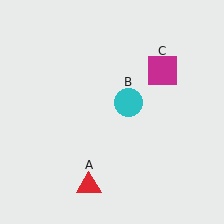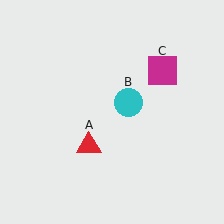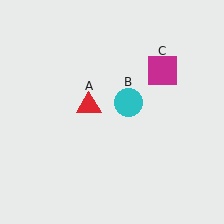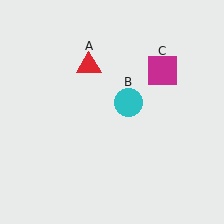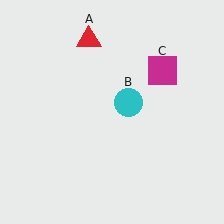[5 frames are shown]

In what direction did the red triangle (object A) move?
The red triangle (object A) moved up.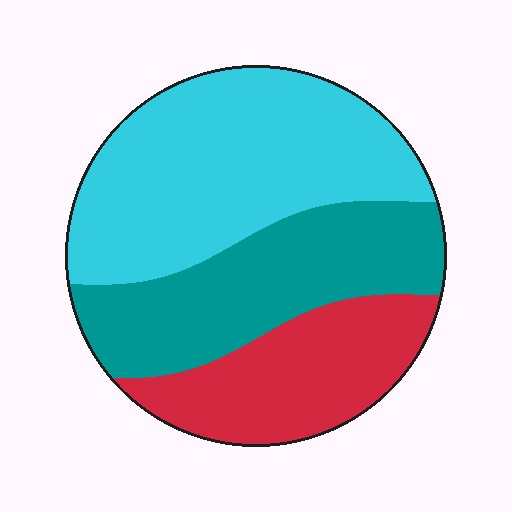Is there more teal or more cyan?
Cyan.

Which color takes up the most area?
Cyan, at roughly 45%.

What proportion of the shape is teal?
Teal takes up about one third (1/3) of the shape.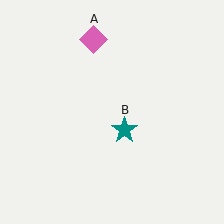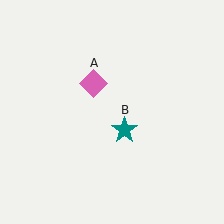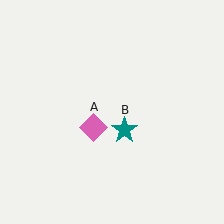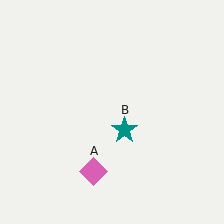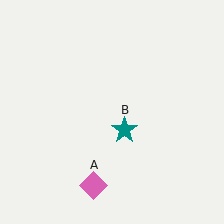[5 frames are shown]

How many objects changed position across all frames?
1 object changed position: pink diamond (object A).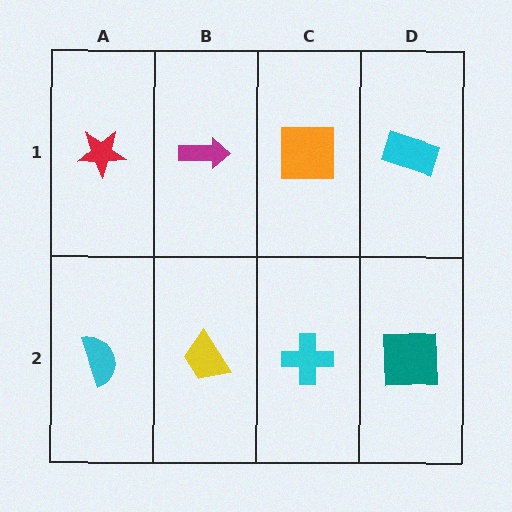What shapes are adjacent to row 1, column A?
A cyan semicircle (row 2, column A), a magenta arrow (row 1, column B).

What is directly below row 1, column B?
A yellow trapezoid.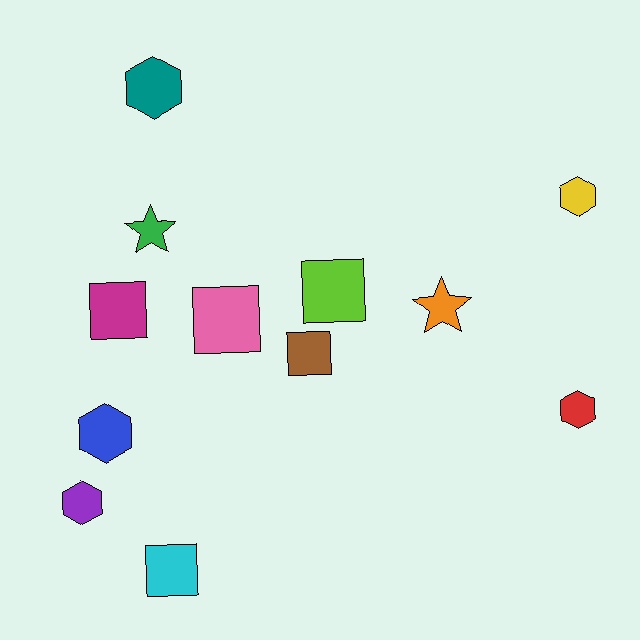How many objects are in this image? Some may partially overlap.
There are 12 objects.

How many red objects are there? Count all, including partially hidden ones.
There is 1 red object.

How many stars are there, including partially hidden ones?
There are 2 stars.